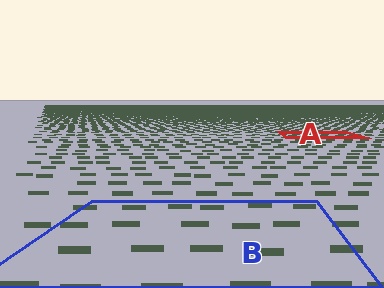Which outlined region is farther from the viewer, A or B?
Region A is farther from the viewer — the texture elements inside it appear smaller and more densely packed.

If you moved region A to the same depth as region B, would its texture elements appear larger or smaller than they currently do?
They would appear larger. At a closer depth, the same texture elements are projected at a bigger on-screen size.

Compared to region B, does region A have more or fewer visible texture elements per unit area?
Region A has more texture elements per unit area — they are packed more densely because it is farther away.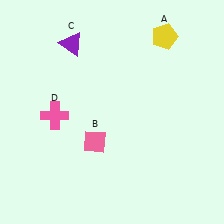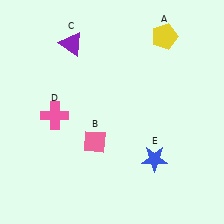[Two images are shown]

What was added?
A blue star (E) was added in Image 2.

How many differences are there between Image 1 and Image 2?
There is 1 difference between the two images.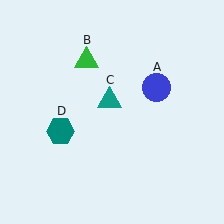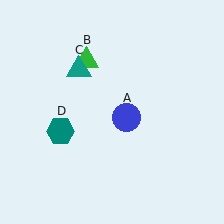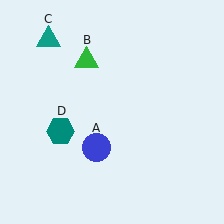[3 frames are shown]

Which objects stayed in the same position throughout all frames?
Green triangle (object B) and teal hexagon (object D) remained stationary.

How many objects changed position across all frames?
2 objects changed position: blue circle (object A), teal triangle (object C).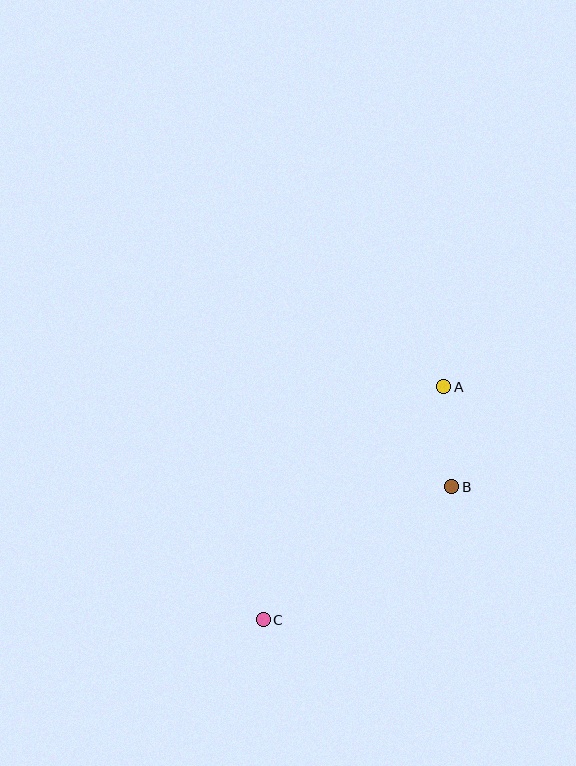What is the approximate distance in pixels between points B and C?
The distance between B and C is approximately 231 pixels.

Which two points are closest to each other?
Points A and B are closest to each other.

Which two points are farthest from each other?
Points A and C are farthest from each other.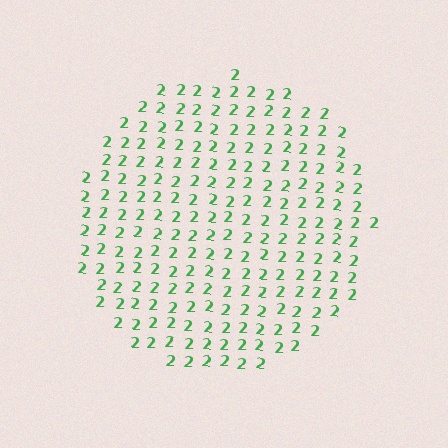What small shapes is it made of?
It is made of small digit 2's.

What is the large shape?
The large shape is a circle.